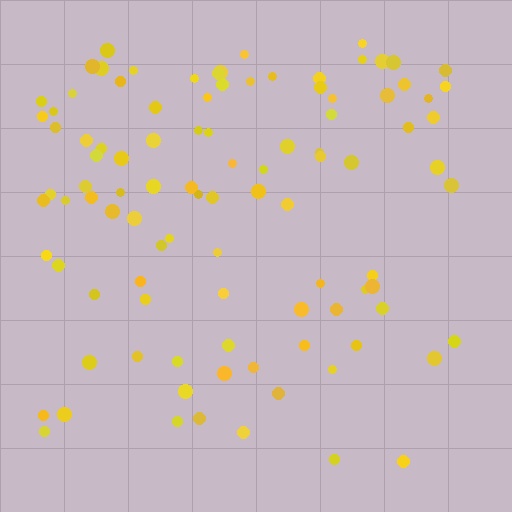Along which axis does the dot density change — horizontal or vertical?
Vertical.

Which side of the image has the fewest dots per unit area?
The bottom.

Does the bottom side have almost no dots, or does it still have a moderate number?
Still a moderate number, just noticeably fewer than the top.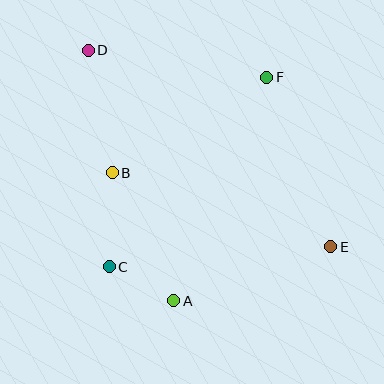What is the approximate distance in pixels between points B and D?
The distance between B and D is approximately 125 pixels.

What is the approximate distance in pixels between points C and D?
The distance between C and D is approximately 217 pixels.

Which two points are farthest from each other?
Points D and E are farthest from each other.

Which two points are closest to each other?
Points A and C are closest to each other.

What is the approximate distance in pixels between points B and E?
The distance between B and E is approximately 231 pixels.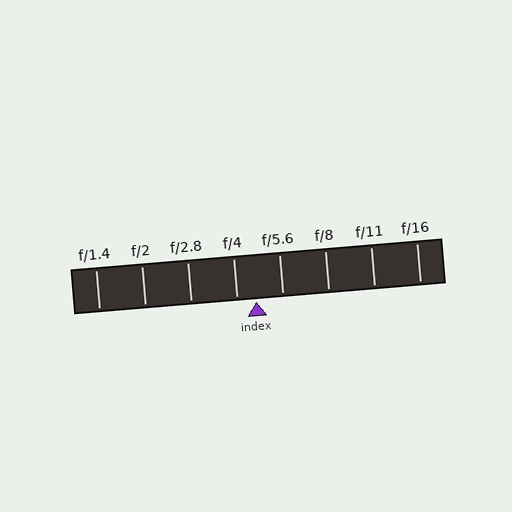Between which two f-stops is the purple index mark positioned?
The index mark is between f/4 and f/5.6.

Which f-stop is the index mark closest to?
The index mark is closest to f/4.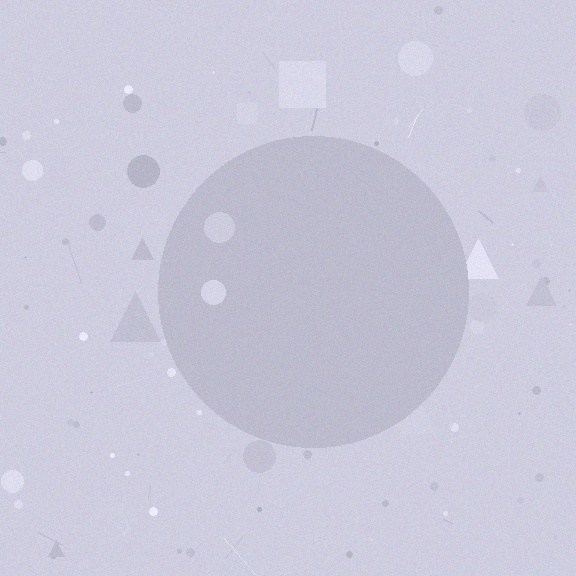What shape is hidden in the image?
A circle is hidden in the image.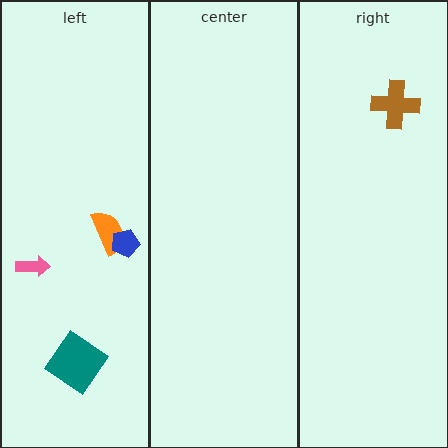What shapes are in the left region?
The pink arrow, the orange semicircle, the teal diamond, the blue pentagon.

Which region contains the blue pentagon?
The left region.